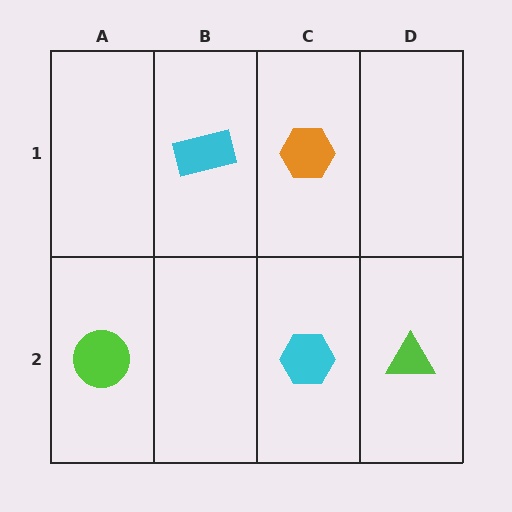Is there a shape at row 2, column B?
No, that cell is empty.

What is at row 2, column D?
A lime triangle.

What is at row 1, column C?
An orange hexagon.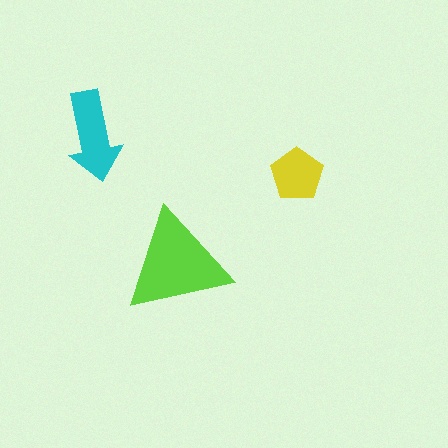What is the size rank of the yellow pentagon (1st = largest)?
3rd.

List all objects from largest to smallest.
The lime triangle, the cyan arrow, the yellow pentagon.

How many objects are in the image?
There are 3 objects in the image.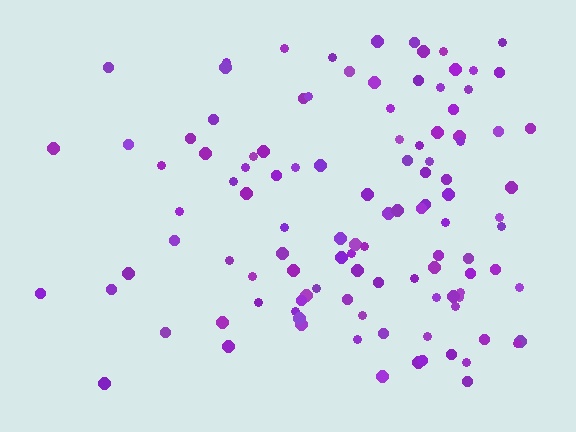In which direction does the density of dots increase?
From left to right, with the right side densest.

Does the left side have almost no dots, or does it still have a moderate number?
Still a moderate number, just noticeably fewer than the right.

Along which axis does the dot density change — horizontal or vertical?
Horizontal.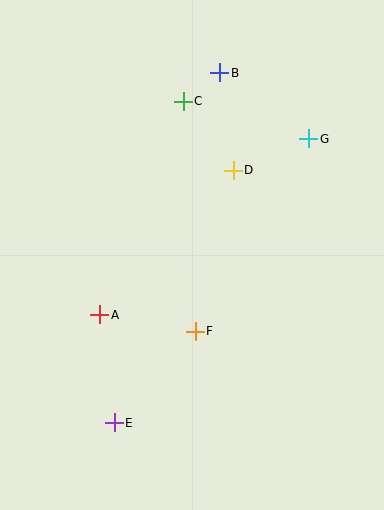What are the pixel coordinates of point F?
Point F is at (195, 331).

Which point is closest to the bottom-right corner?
Point F is closest to the bottom-right corner.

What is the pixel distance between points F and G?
The distance between F and G is 224 pixels.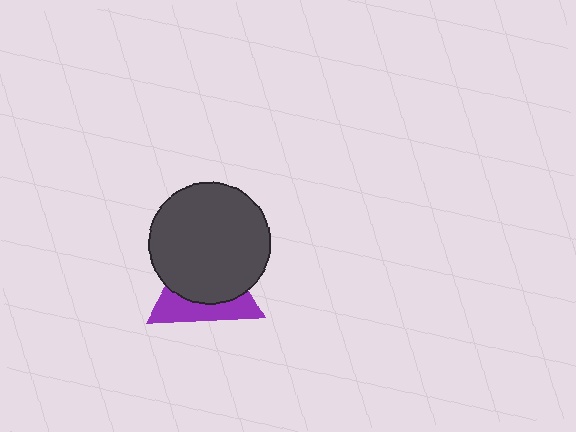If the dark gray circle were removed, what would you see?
You would see the complete purple triangle.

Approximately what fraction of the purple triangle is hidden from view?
Roughly 61% of the purple triangle is hidden behind the dark gray circle.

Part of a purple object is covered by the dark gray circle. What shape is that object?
It is a triangle.